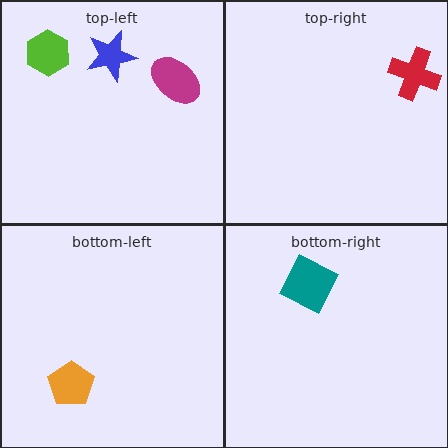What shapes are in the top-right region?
The red cross.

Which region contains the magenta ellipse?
The top-left region.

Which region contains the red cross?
The top-right region.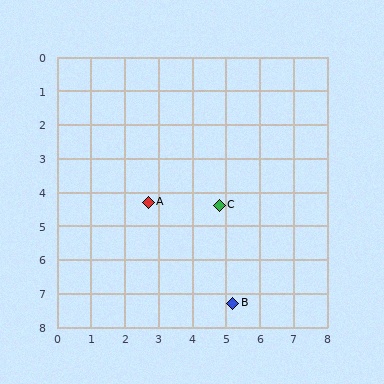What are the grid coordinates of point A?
Point A is at approximately (2.7, 4.3).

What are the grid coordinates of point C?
Point C is at approximately (4.8, 4.4).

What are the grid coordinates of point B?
Point B is at approximately (5.2, 7.3).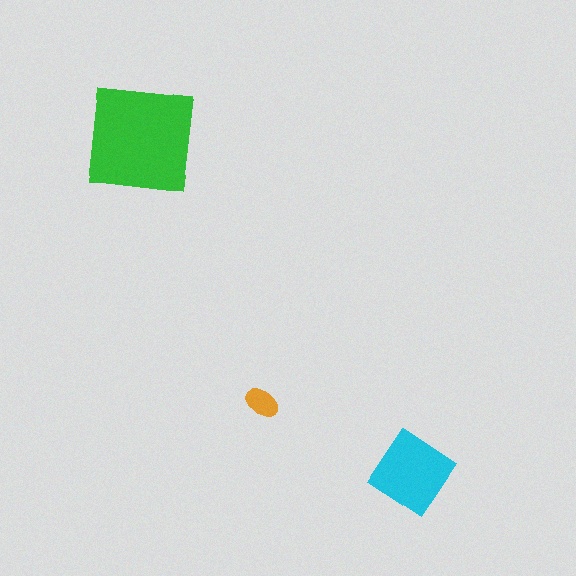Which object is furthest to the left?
The green square is leftmost.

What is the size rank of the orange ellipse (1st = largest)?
3rd.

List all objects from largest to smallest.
The green square, the cyan diamond, the orange ellipse.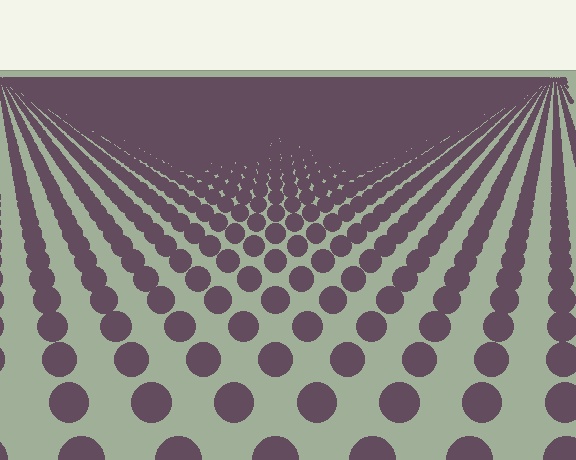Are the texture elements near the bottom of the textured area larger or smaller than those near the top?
Larger. Near the bottom, elements are closer to the viewer and appear at a bigger on-screen size.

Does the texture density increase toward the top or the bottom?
Density increases toward the top.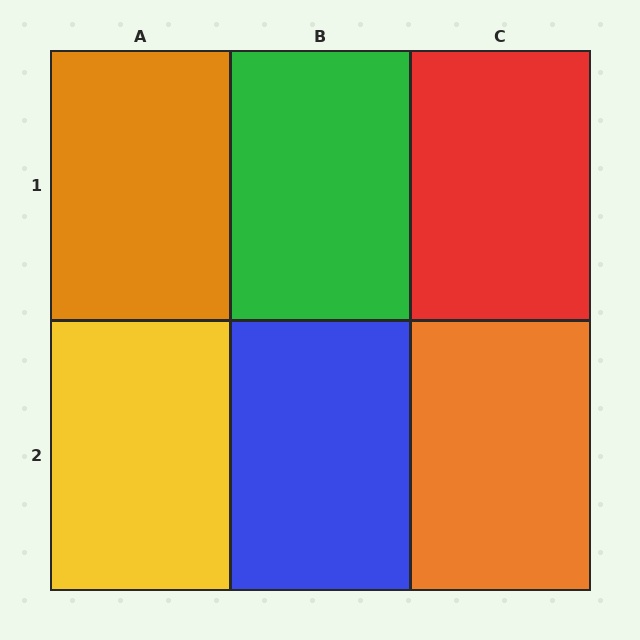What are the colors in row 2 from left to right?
Yellow, blue, orange.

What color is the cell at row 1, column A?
Orange.